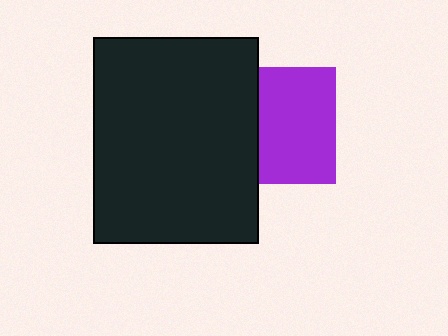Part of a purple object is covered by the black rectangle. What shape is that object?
It is a square.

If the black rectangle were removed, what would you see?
You would see the complete purple square.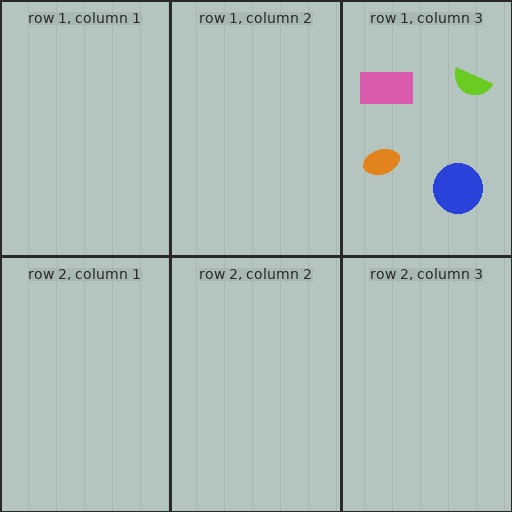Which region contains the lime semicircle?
The row 1, column 3 region.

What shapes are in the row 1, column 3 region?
The orange ellipse, the lime semicircle, the blue circle, the pink rectangle.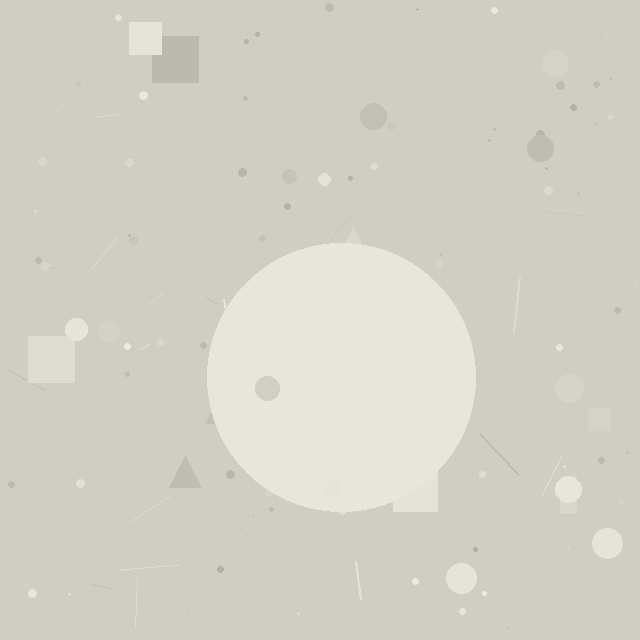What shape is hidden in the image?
A circle is hidden in the image.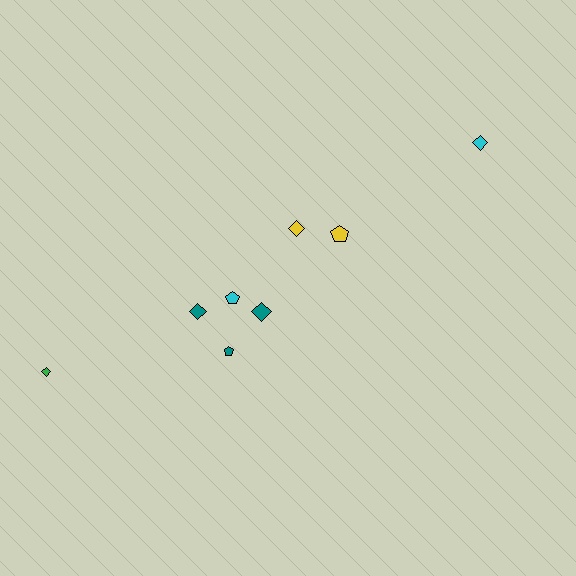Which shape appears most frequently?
Diamond, with 5 objects.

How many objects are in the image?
There are 8 objects.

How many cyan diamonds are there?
There is 1 cyan diamond.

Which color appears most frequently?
Teal, with 3 objects.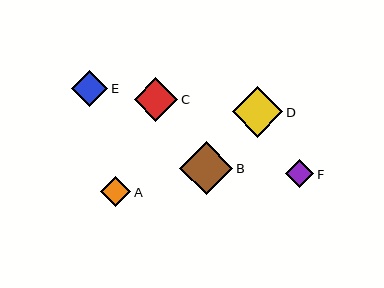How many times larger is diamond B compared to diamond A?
Diamond B is approximately 1.8 times the size of diamond A.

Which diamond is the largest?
Diamond B is the largest with a size of approximately 53 pixels.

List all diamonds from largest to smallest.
From largest to smallest: B, D, C, E, A, F.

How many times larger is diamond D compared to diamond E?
Diamond D is approximately 1.4 times the size of diamond E.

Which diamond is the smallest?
Diamond F is the smallest with a size of approximately 29 pixels.